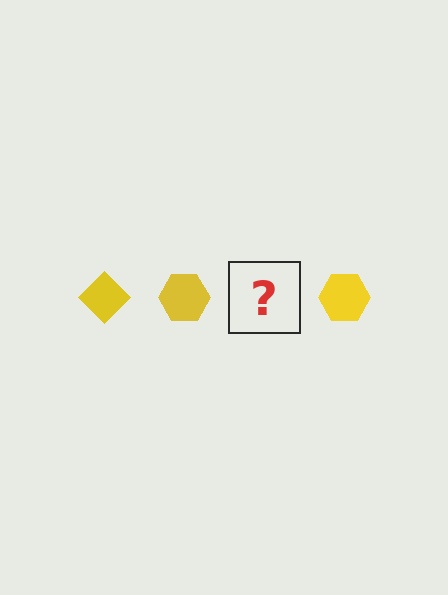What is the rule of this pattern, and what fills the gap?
The rule is that the pattern cycles through diamond, hexagon shapes in yellow. The gap should be filled with a yellow diamond.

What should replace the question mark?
The question mark should be replaced with a yellow diamond.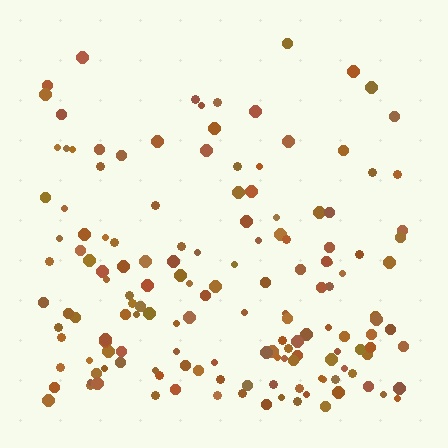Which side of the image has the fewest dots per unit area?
The top.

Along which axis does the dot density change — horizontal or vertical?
Vertical.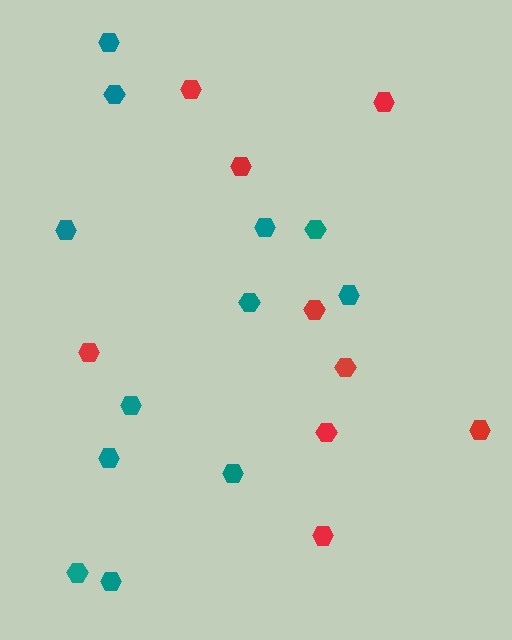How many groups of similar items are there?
There are 2 groups: one group of red hexagons (9) and one group of teal hexagons (12).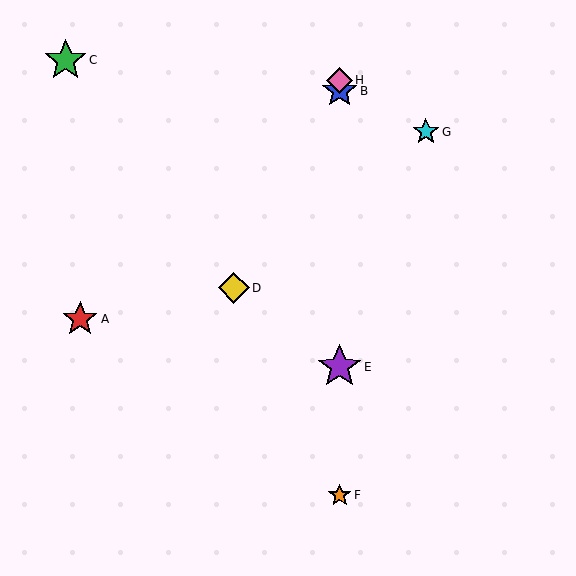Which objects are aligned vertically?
Objects B, E, F, H are aligned vertically.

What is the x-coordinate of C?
Object C is at x≈66.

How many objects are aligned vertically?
4 objects (B, E, F, H) are aligned vertically.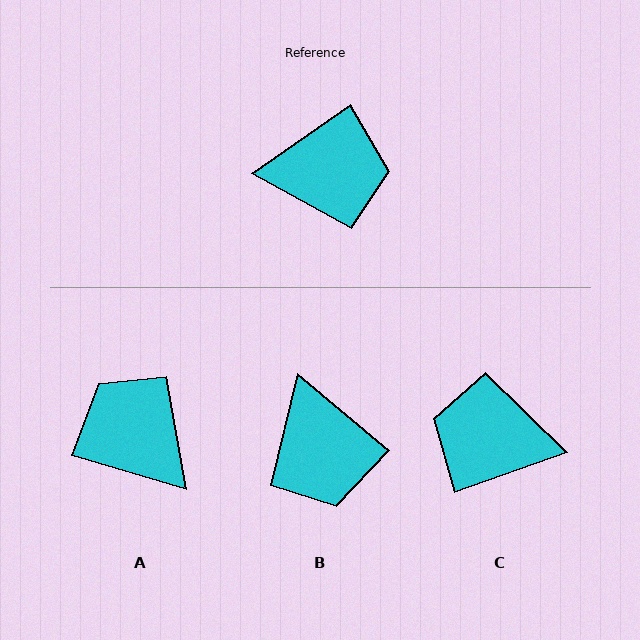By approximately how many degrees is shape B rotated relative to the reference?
Approximately 74 degrees clockwise.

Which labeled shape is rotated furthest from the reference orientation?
C, about 165 degrees away.